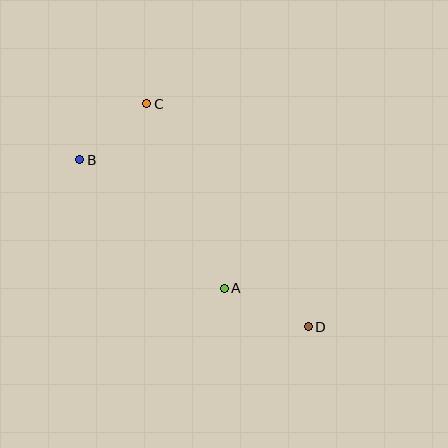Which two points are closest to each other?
Points B and C are closest to each other.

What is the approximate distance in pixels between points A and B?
The distance between A and B is approximately 193 pixels.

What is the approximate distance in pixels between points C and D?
The distance between C and D is approximately 275 pixels.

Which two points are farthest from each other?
Points B and D are farthest from each other.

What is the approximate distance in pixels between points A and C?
The distance between A and C is approximately 200 pixels.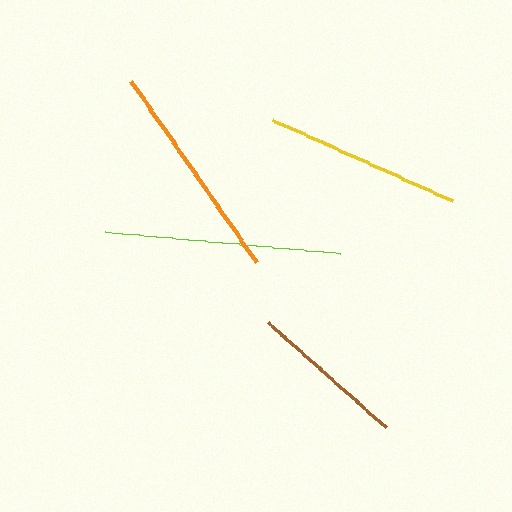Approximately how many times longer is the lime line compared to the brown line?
The lime line is approximately 1.5 times the length of the brown line.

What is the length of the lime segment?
The lime segment is approximately 236 pixels long.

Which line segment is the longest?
The lime line is the longest at approximately 236 pixels.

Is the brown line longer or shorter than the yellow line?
The yellow line is longer than the brown line.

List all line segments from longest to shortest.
From longest to shortest: lime, orange, yellow, brown.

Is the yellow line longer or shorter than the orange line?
The orange line is longer than the yellow line.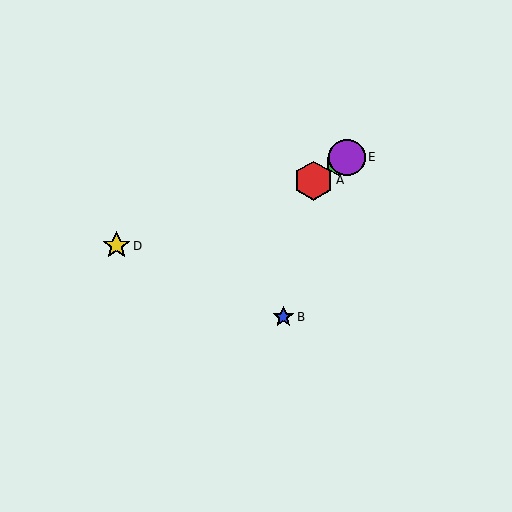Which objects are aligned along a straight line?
Objects A, C, E are aligned along a straight line.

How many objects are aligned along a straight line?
3 objects (A, C, E) are aligned along a straight line.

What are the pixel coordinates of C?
Object C is at (338, 163).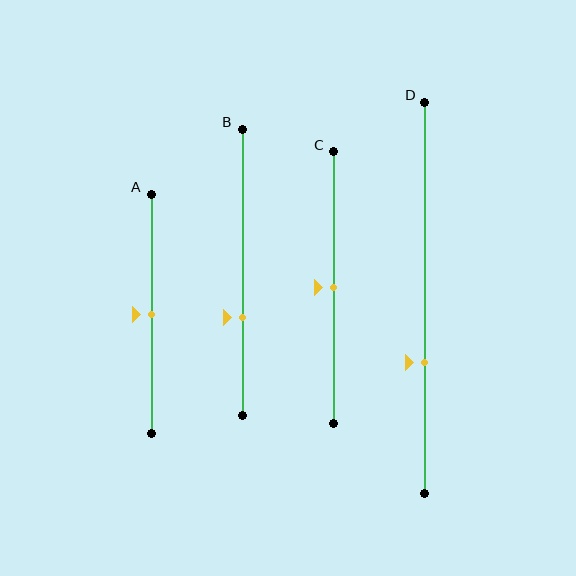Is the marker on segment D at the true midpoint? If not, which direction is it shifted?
No, the marker on segment D is shifted downward by about 16% of the segment length.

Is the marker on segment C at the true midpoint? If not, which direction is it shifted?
Yes, the marker on segment C is at the true midpoint.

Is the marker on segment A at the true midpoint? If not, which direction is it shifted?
Yes, the marker on segment A is at the true midpoint.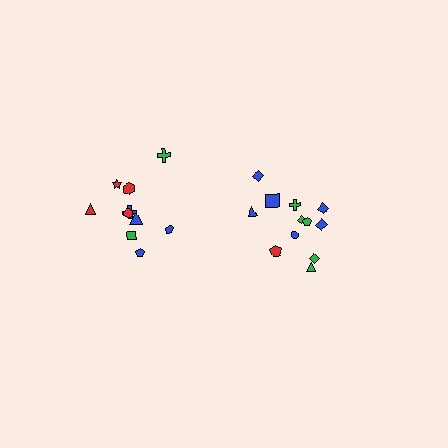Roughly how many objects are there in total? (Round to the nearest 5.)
Roughly 20 objects in total.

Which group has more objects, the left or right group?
The right group.